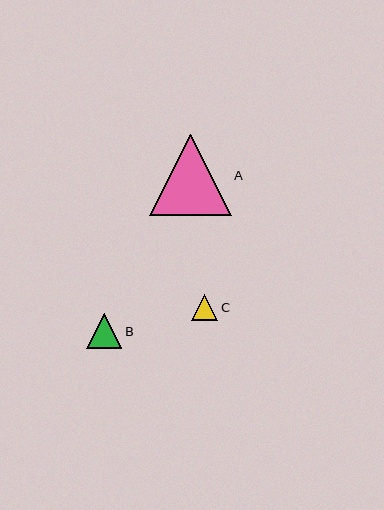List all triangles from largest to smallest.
From largest to smallest: A, B, C.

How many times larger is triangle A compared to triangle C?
Triangle A is approximately 3.1 times the size of triangle C.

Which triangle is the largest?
Triangle A is the largest with a size of approximately 81 pixels.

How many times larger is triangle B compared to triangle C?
Triangle B is approximately 1.3 times the size of triangle C.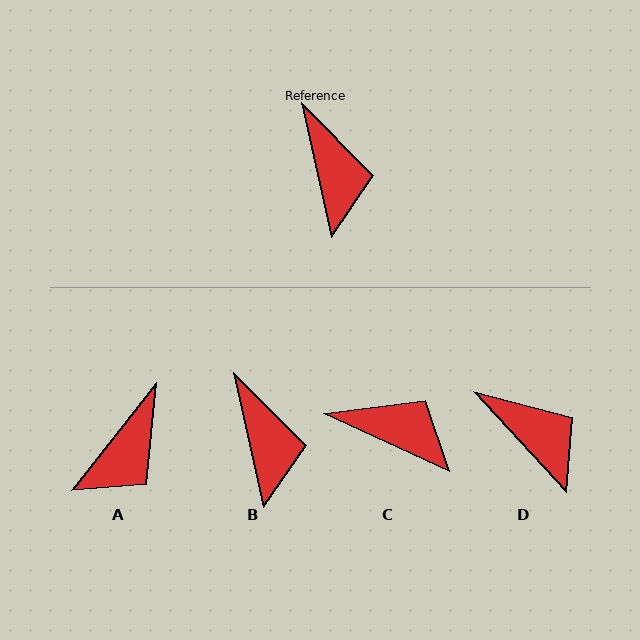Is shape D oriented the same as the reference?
No, it is off by about 30 degrees.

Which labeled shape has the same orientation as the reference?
B.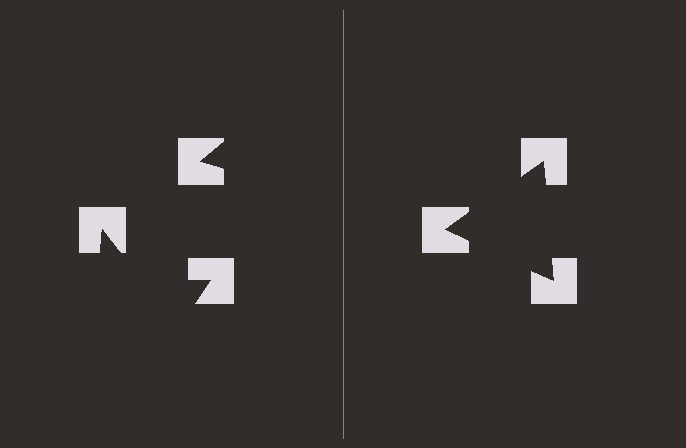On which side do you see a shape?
An illusory triangle appears on the right side. On the left side the wedge cuts are rotated, so no coherent shape forms.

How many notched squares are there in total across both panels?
6 — 3 on each side.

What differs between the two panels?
The notched squares are positioned identically on both sides; only the wedge orientations differ. On the right they align to a triangle; on the left they are misaligned.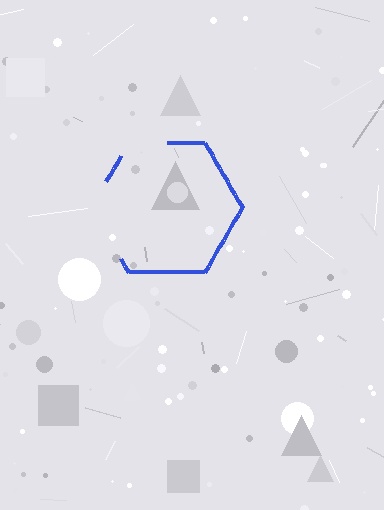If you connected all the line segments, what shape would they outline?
They would outline a hexagon.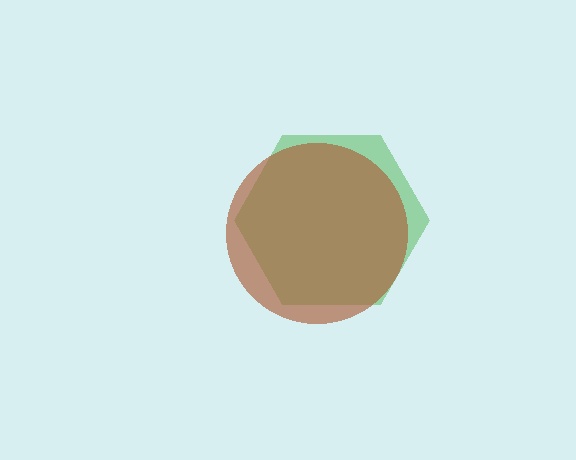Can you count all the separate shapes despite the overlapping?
Yes, there are 2 separate shapes.